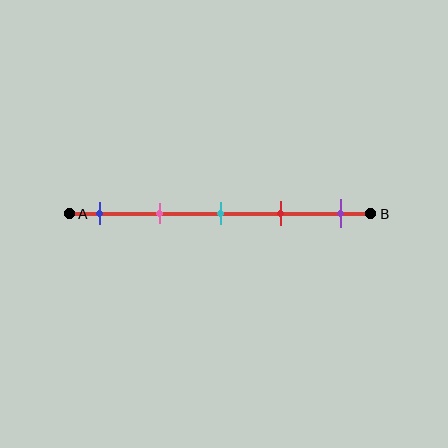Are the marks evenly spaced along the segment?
Yes, the marks are approximately evenly spaced.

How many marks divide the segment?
There are 5 marks dividing the segment.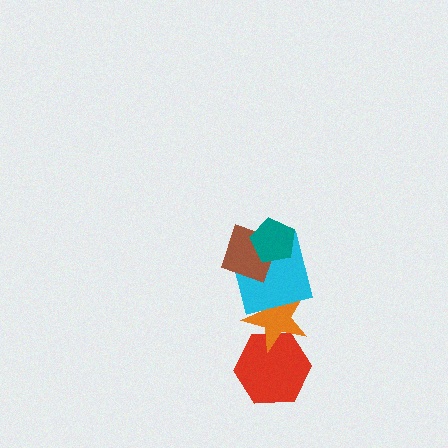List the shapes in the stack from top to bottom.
From top to bottom: the teal pentagon, the brown diamond, the cyan square, the orange star, the red hexagon.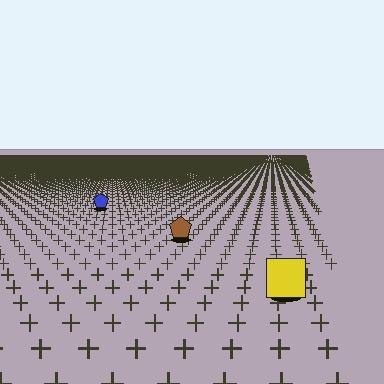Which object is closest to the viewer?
The yellow square is closest. The texture marks near it are larger and more spread out.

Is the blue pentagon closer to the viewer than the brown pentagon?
No. The brown pentagon is closer — you can tell from the texture gradient: the ground texture is coarser near it.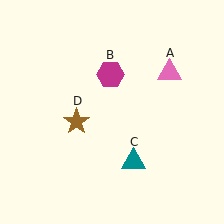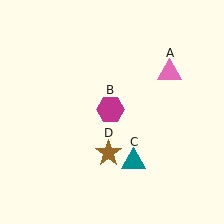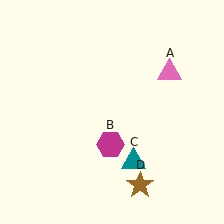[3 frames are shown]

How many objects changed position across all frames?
2 objects changed position: magenta hexagon (object B), brown star (object D).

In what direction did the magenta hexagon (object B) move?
The magenta hexagon (object B) moved down.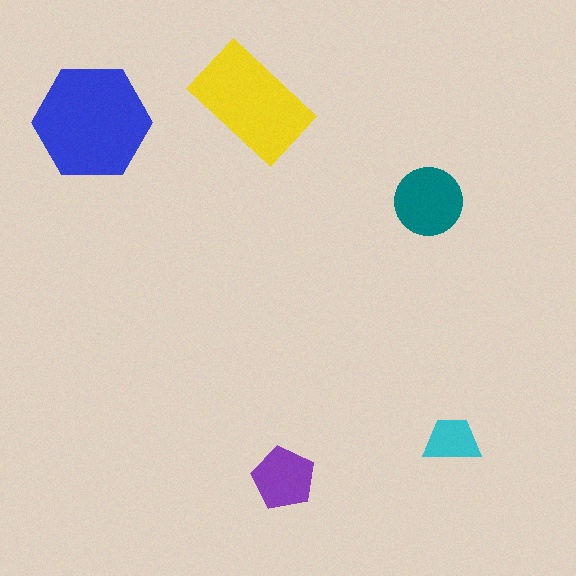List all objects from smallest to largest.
The cyan trapezoid, the purple pentagon, the teal circle, the yellow rectangle, the blue hexagon.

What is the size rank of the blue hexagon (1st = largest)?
1st.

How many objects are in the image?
There are 5 objects in the image.